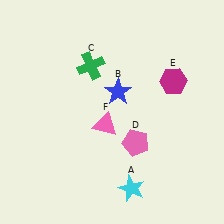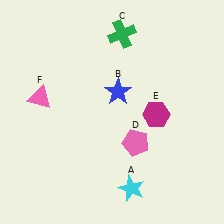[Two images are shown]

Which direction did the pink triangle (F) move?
The pink triangle (F) moved left.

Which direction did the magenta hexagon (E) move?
The magenta hexagon (E) moved down.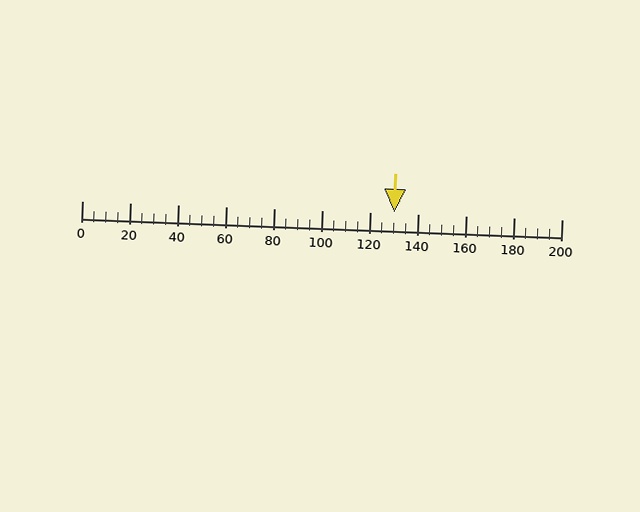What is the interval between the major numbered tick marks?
The major tick marks are spaced 20 units apart.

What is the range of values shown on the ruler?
The ruler shows values from 0 to 200.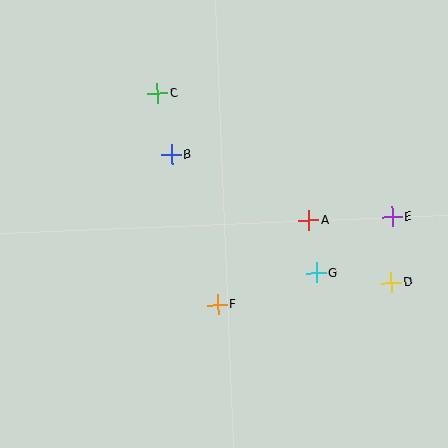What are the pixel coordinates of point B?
Point B is at (171, 155).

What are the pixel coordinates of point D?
Point D is at (391, 282).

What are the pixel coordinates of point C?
Point C is at (157, 93).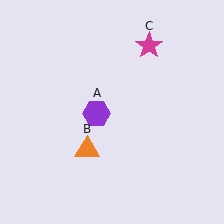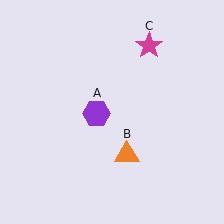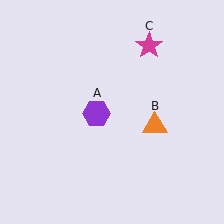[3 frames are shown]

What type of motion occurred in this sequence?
The orange triangle (object B) rotated counterclockwise around the center of the scene.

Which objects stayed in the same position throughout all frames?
Purple hexagon (object A) and magenta star (object C) remained stationary.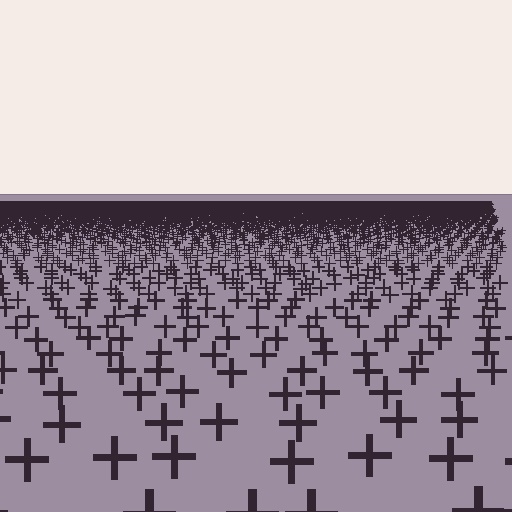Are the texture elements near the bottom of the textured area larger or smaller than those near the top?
Larger. Near the bottom, elements are closer to the viewer and appear at a bigger on-screen size.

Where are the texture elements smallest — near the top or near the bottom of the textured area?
Near the top.